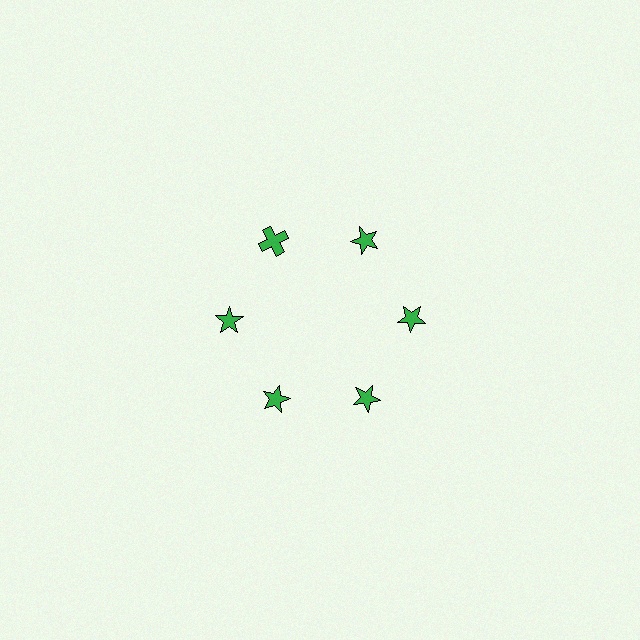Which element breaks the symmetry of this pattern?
The green cross at roughly the 11 o'clock position breaks the symmetry. All other shapes are green stars.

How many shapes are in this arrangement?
There are 6 shapes arranged in a ring pattern.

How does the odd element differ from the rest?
It has a different shape: cross instead of star.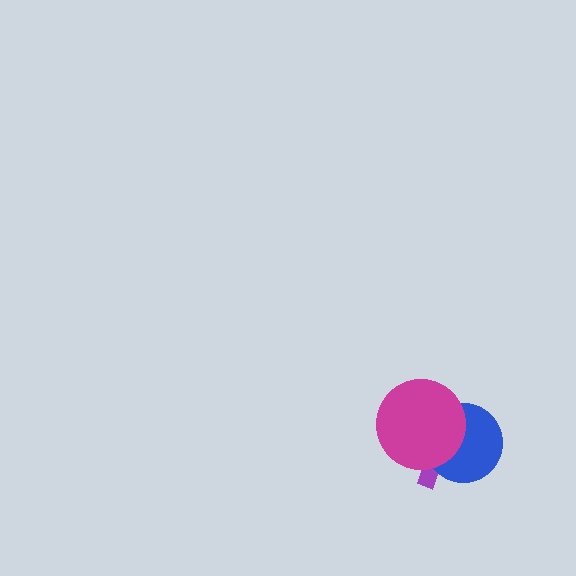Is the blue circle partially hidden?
Yes, it is partially covered by another shape.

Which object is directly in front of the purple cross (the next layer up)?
The blue circle is directly in front of the purple cross.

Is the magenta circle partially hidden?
No, no other shape covers it.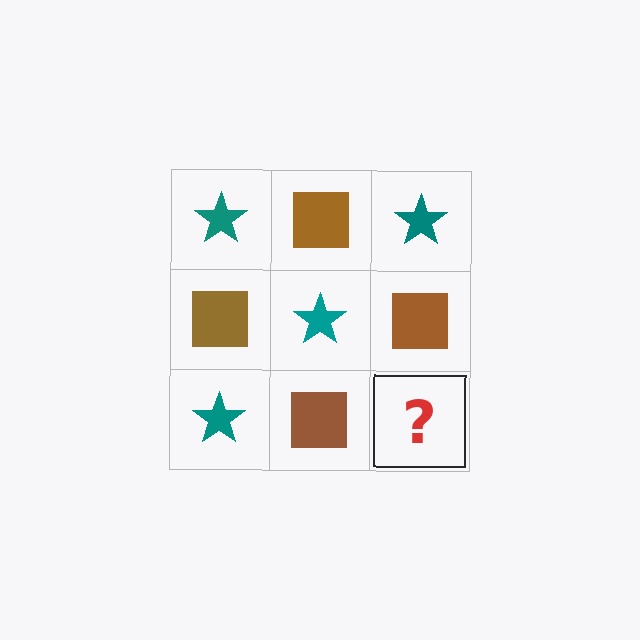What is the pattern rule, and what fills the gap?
The rule is that it alternates teal star and brown square in a checkerboard pattern. The gap should be filled with a teal star.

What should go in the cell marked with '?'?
The missing cell should contain a teal star.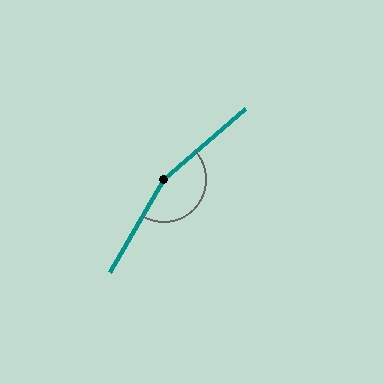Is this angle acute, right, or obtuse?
It is obtuse.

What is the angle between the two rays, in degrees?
Approximately 161 degrees.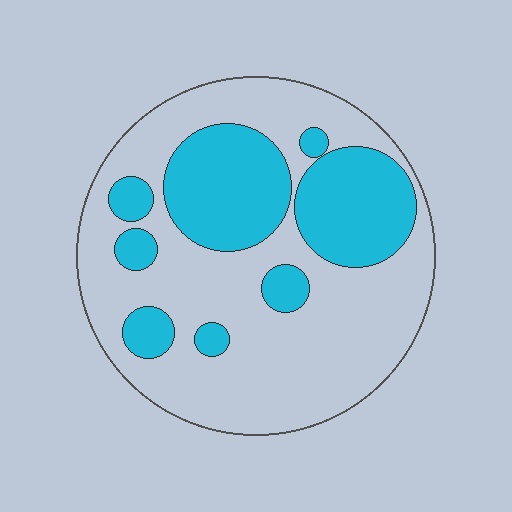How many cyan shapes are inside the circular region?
8.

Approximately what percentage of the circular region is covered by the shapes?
Approximately 35%.